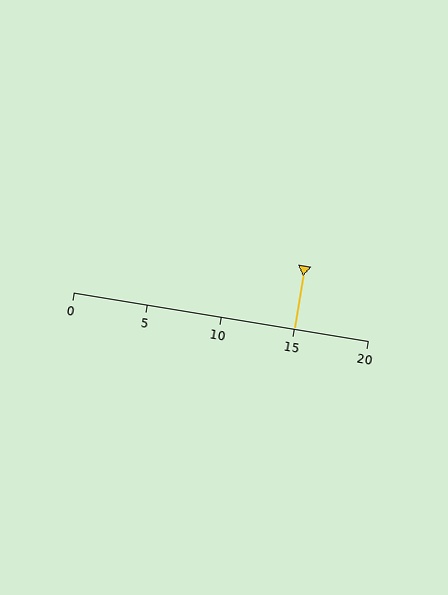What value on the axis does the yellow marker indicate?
The marker indicates approximately 15.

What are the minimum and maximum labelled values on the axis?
The axis runs from 0 to 20.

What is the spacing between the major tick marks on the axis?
The major ticks are spaced 5 apart.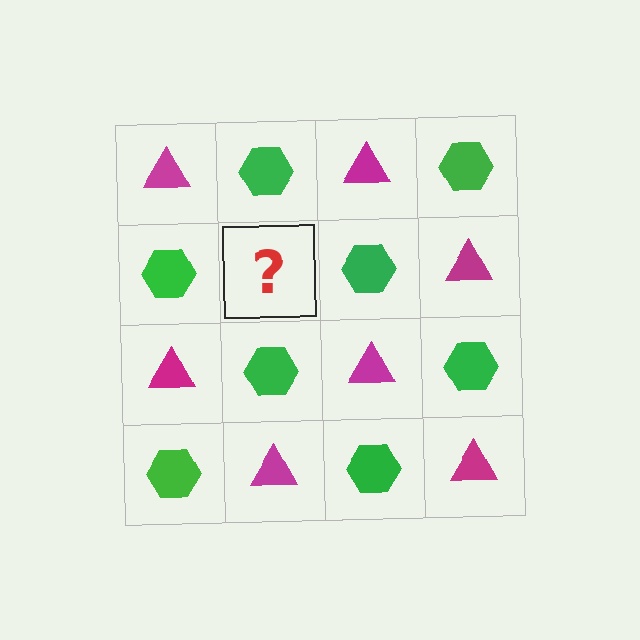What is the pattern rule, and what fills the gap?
The rule is that it alternates magenta triangle and green hexagon in a checkerboard pattern. The gap should be filled with a magenta triangle.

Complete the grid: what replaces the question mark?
The question mark should be replaced with a magenta triangle.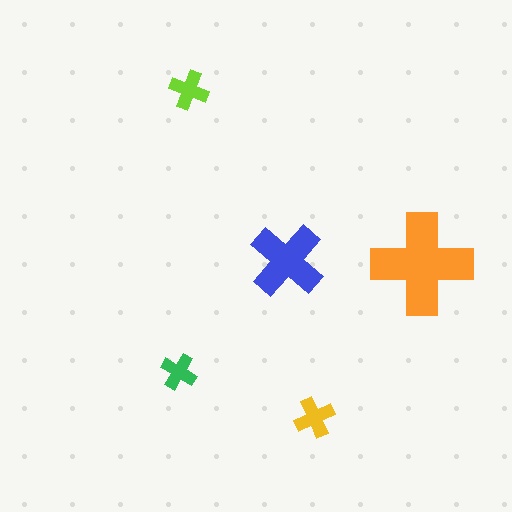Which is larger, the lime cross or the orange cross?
The orange one.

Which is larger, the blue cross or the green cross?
The blue one.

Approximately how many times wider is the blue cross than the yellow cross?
About 2 times wider.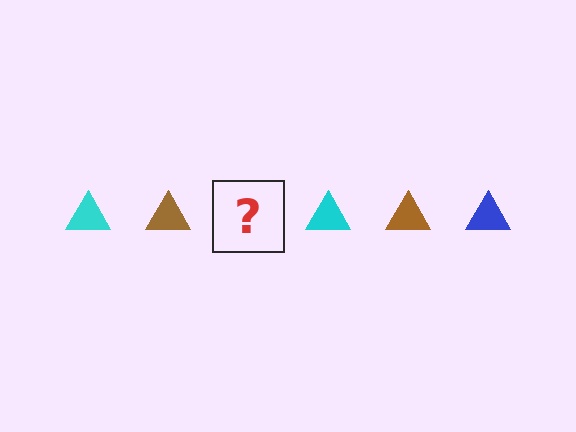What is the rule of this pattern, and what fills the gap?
The rule is that the pattern cycles through cyan, brown, blue triangles. The gap should be filled with a blue triangle.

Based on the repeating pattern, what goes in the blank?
The blank should be a blue triangle.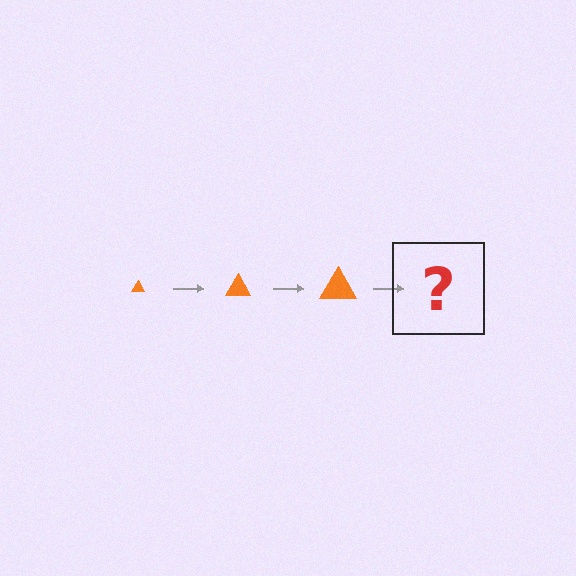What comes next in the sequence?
The next element should be an orange triangle, larger than the previous one.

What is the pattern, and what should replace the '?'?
The pattern is that the triangle gets progressively larger each step. The '?' should be an orange triangle, larger than the previous one.